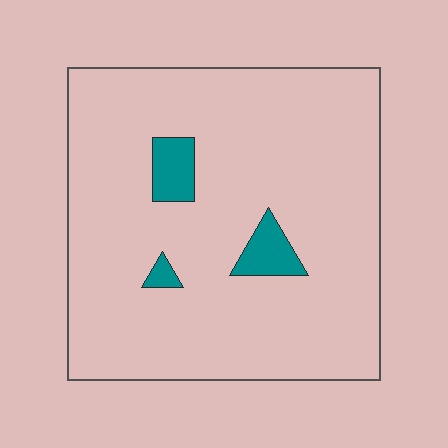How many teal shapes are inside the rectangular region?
3.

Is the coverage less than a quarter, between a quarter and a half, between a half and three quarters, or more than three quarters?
Less than a quarter.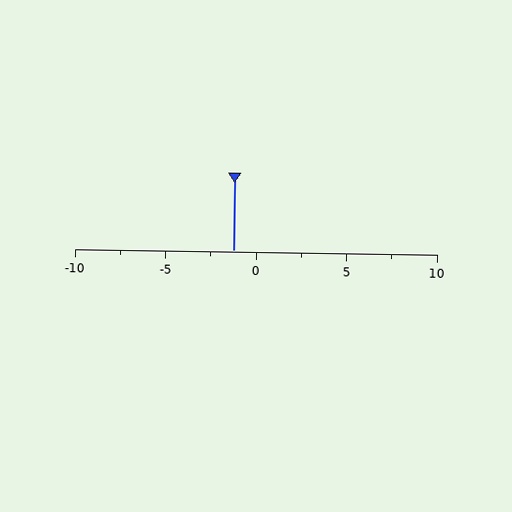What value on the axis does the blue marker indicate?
The marker indicates approximately -1.2.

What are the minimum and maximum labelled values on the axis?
The axis runs from -10 to 10.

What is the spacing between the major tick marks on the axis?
The major ticks are spaced 5 apart.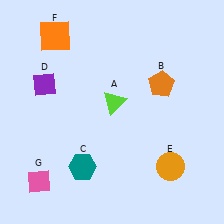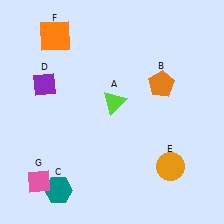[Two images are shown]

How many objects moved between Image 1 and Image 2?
1 object moved between the two images.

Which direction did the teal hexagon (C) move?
The teal hexagon (C) moved left.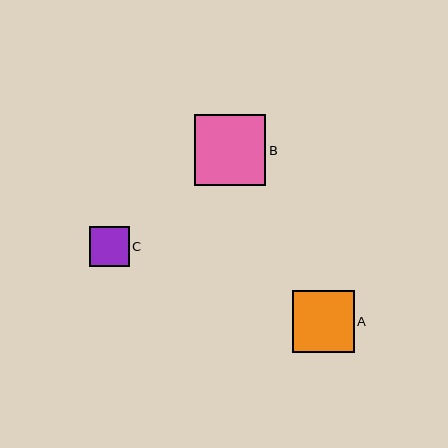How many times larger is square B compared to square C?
Square B is approximately 1.8 times the size of square C.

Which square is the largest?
Square B is the largest with a size of approximately 71 pixels.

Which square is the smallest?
Square C is the smallest with a size of approximately 40 pixels.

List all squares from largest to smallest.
From largest to smallest: B, A, C.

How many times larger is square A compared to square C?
Square A is approximately 1.5 times the size of square C.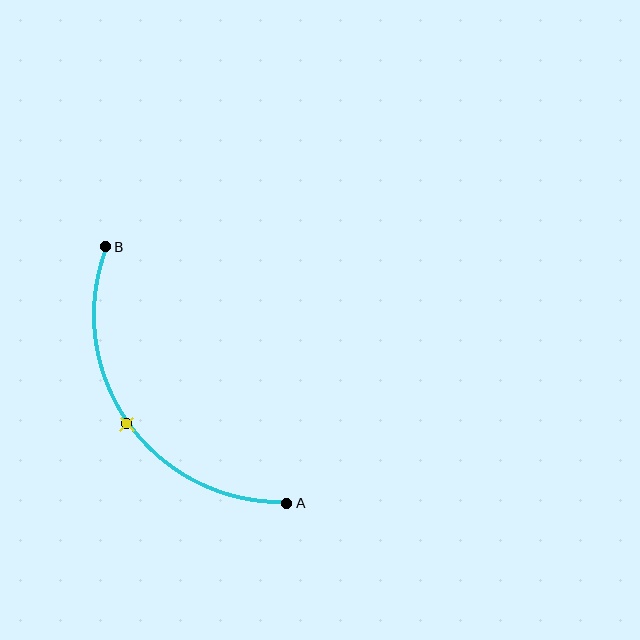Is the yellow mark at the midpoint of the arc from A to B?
Yes. The yellow mark lies on the arc at equal arc-length from both A and B — it is the arc midpoint.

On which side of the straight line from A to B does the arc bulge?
The arc bulges below and to the left of the straight line connecting A and B.